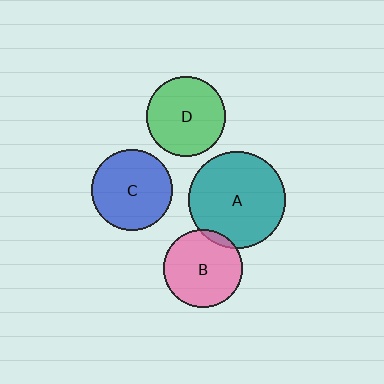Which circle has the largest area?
Circle A (teal).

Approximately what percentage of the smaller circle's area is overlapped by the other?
Approximately 5%.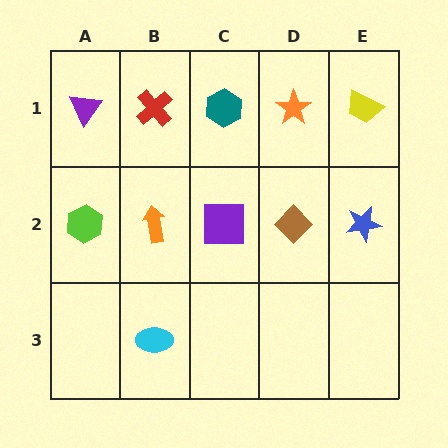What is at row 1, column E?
A yellow trapezoid.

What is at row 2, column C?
A purple square.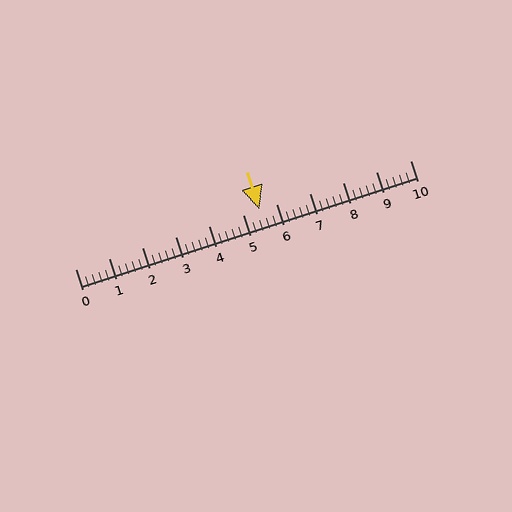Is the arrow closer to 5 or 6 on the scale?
The arrow is closer to 6.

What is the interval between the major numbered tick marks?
The major tick marks are spaced 1 units apart.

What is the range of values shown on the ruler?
The ruler shows values from 0 to 10.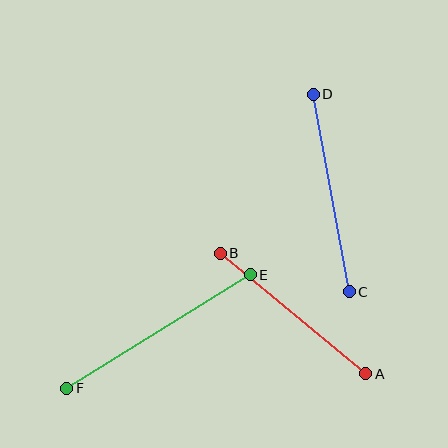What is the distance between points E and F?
The distance is approximately 216 pixels.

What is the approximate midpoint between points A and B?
The midpoint is at approximately (293, 313) pixels.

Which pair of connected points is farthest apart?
Points E and F are farthest apart.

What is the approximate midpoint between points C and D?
The midpoint is at approximately (331, 193) pixels.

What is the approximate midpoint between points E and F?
The midpoint is at approximately (159, 331) pixels.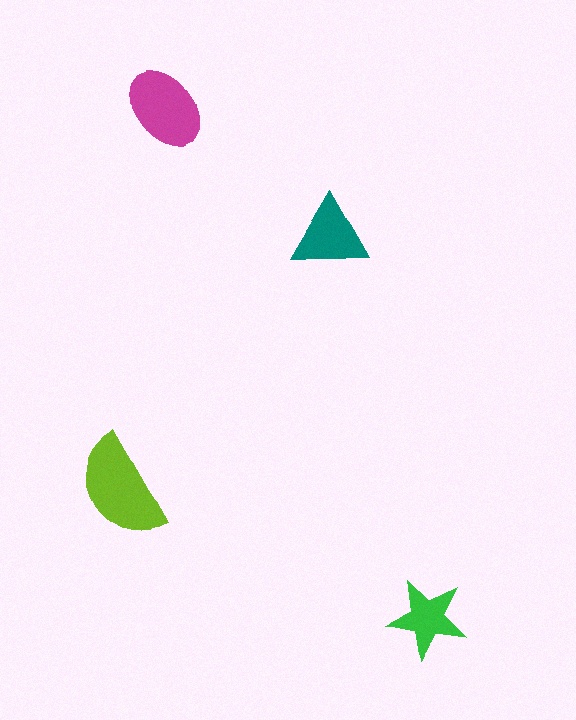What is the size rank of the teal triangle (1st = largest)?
3rd.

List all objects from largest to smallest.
The lime semicircle, the magenta ellipse, the teal triangle, the green star.